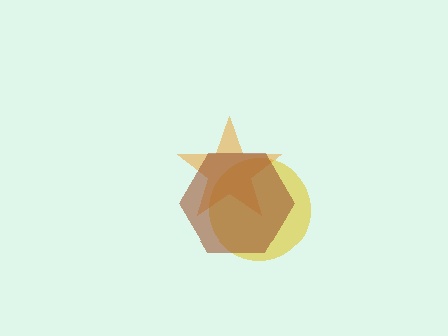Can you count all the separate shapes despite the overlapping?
Yes, there are 3 separate shapes.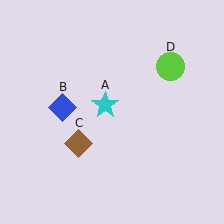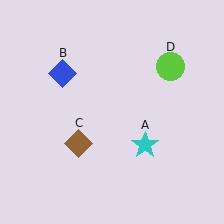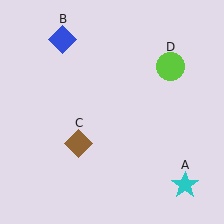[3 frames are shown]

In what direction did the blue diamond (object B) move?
The blue diamond (object B) moved up.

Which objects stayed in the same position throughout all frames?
Brown diamond (object C) and lime circle (object D) remained stationary.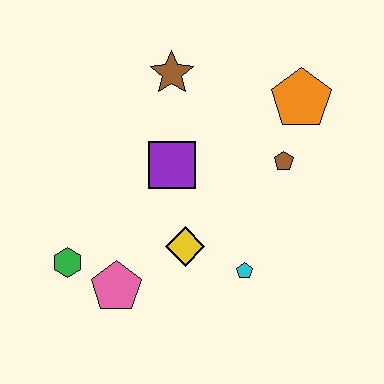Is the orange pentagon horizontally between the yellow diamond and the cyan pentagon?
No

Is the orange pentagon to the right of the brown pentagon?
Yes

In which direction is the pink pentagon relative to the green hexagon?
The pink pentagon is to the right of the green hexagon.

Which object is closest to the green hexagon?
The pink pentagon is closest to the green hexagon.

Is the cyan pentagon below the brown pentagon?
Yes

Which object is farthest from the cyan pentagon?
The brown star is farthest from the cyan pentagon.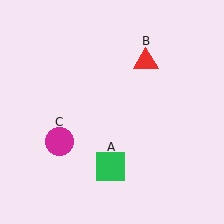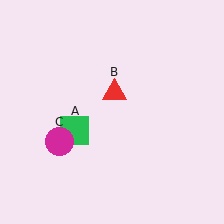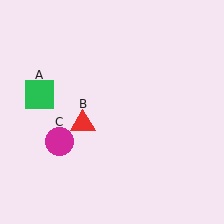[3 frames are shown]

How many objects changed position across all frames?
2 objects changed position: green square (object A), red triangle (object B).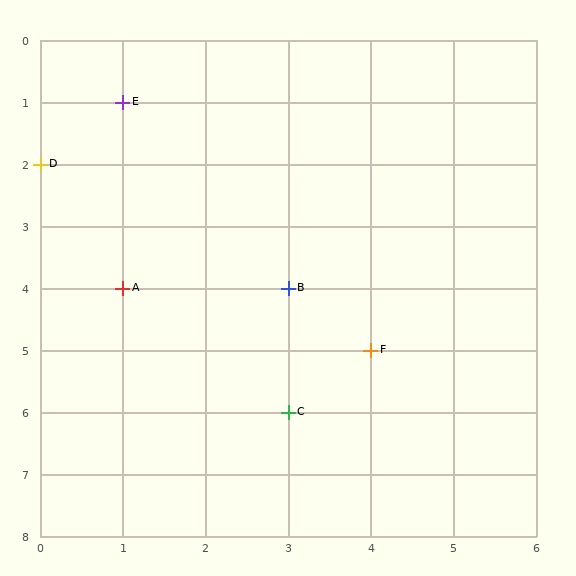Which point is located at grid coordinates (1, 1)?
Point E is at (1, 1).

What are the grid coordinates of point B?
Point B is at grid coordinates (3, 4).